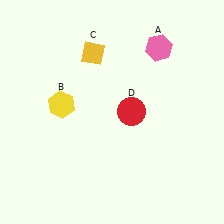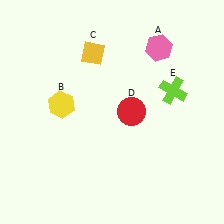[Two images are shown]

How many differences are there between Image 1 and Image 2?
There is 1 difference between the two images.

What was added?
A lime cross (E) was added in Image 2.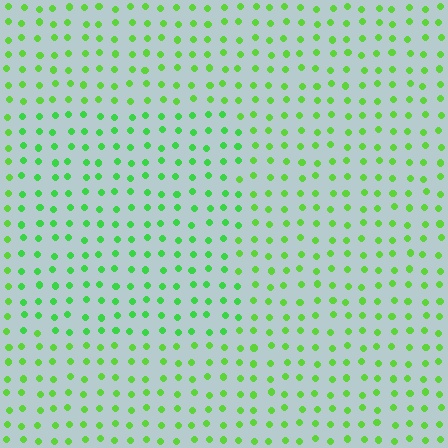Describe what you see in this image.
The image is filled with small lime elements in a uniform arrangement. A rectangle-shaped region is visible where the elements are tinted to a slightly different hue, forming a subtle color boundary.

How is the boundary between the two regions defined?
The boundary is defined purely by a slight shift in hue (about 18 degrees). Spacing, size, and orientation are identical on both sides.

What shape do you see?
I see a rectangle.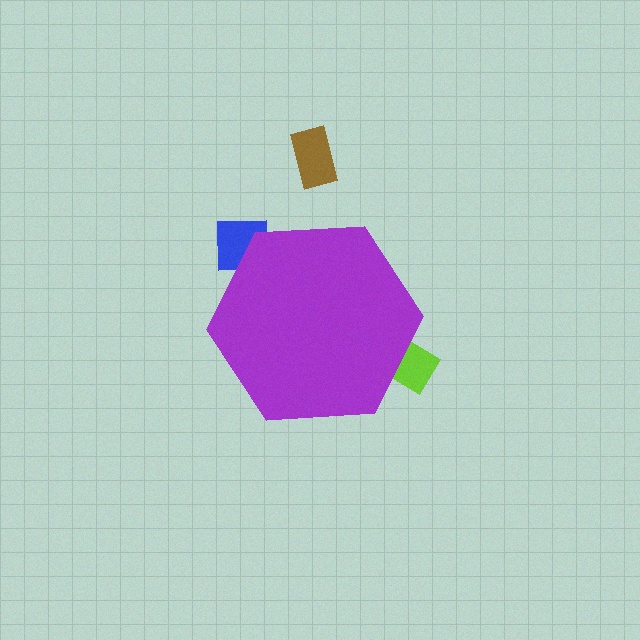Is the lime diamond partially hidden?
Yes, the lime diamond is partially hidden behind the purple hexagon.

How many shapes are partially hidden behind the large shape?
2 shapes are partially hidden.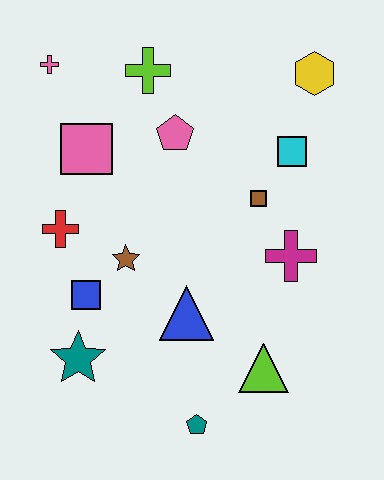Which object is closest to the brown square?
The cyan square is closest to the brown square.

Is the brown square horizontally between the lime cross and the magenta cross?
Yes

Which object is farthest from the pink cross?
The teal pentagon is farthest from the pink cross.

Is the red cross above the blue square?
Yes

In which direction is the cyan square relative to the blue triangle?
The cyan square is above the blue triangle.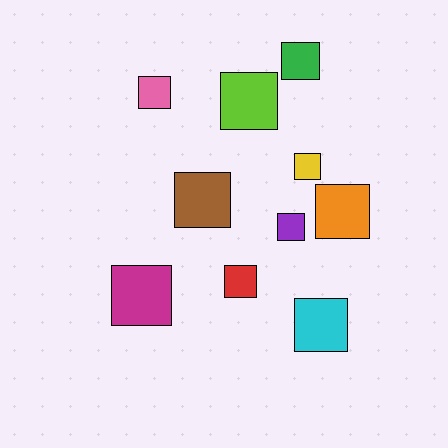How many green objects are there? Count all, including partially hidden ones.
There is 1 green object.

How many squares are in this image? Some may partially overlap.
There are 10 squares.